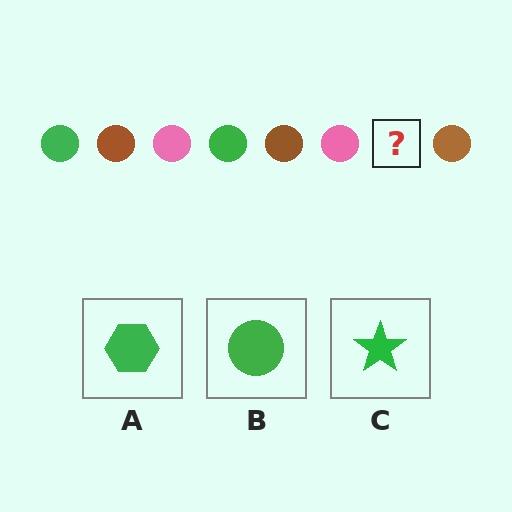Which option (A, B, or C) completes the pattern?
B.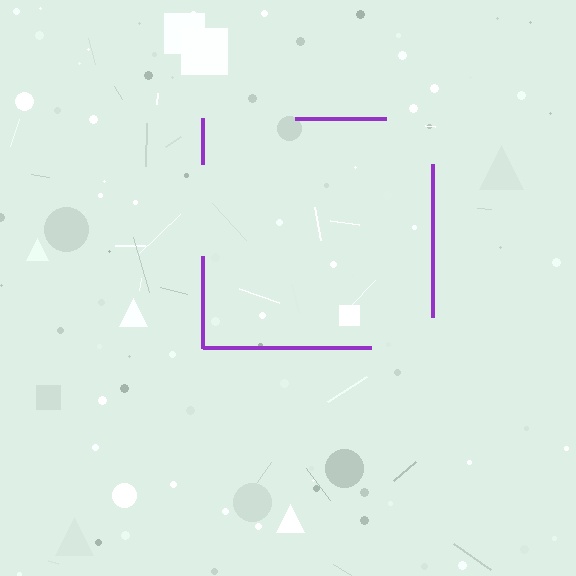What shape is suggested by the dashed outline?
The dashed outline suggests a square.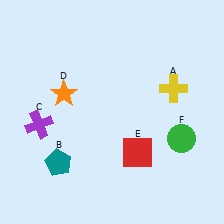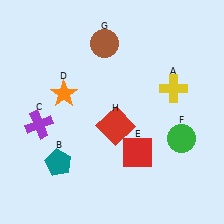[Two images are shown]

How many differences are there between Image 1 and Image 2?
There are 2 differences between the two images.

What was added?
A brown circle (G), a red square (H) were added in Image 2.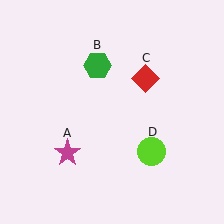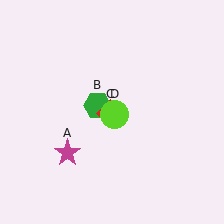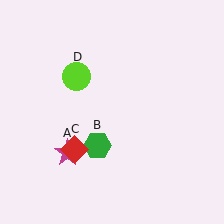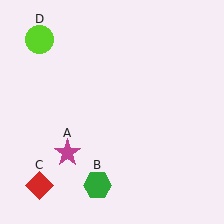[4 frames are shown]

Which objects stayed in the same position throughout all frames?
Magenta star (object A) remained stationary.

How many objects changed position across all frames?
3 objects changed position: green hexagon (object B), red diamond (object C), lime circle (object D).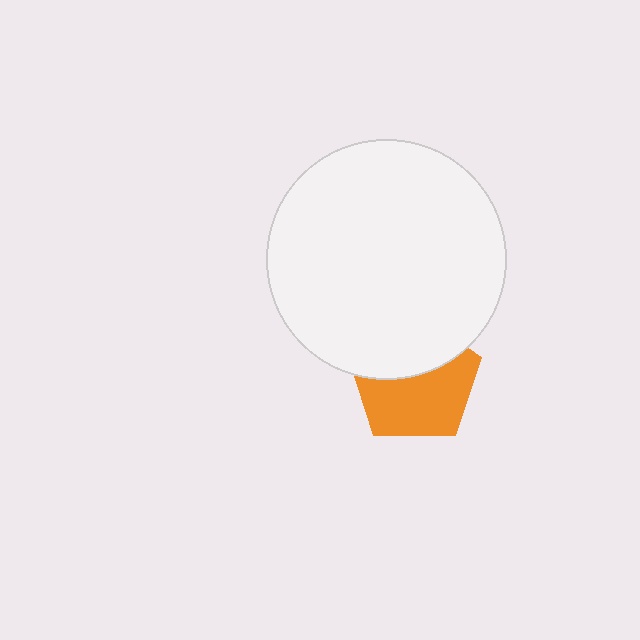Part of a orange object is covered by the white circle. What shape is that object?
It is a pentagon.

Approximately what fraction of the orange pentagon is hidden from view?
Roughly 42% of the orange pentagon is hidden behind the white circle.